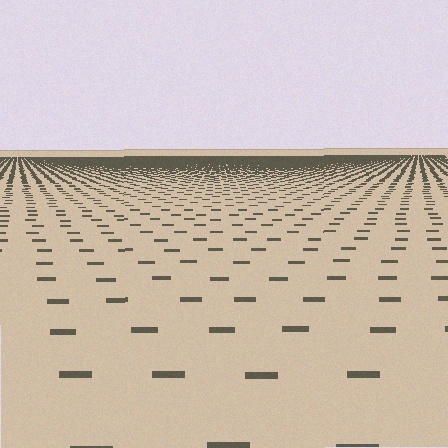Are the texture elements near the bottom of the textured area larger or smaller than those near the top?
Larger. Near the bottom, elements are closer to the viewer and appear at a bigger on-screen size.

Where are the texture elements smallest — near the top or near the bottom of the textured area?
Near the top.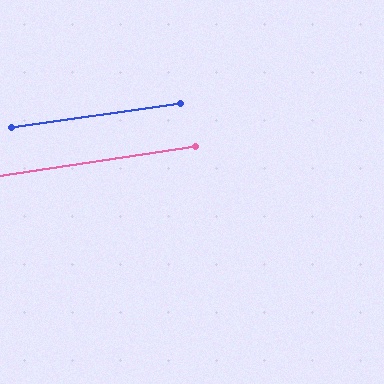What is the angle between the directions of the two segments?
Approximately 0 degrees.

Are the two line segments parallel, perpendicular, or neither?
Parallel — their directions differ by only 0.4°.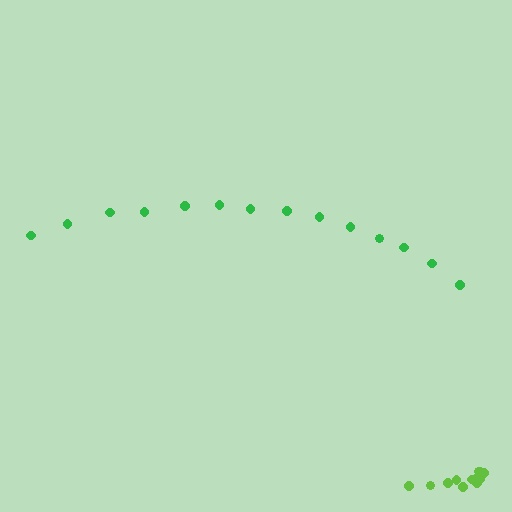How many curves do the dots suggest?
There are 2 distinct paths.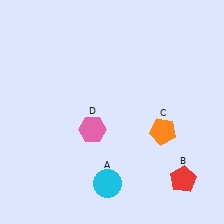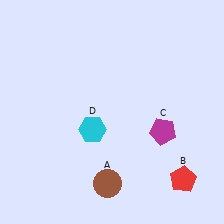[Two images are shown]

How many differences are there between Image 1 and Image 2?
There are 3 differences between the two images.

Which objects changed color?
A changed from cyan to brown. C changed from orange to magenta. D changed from pink to cyan.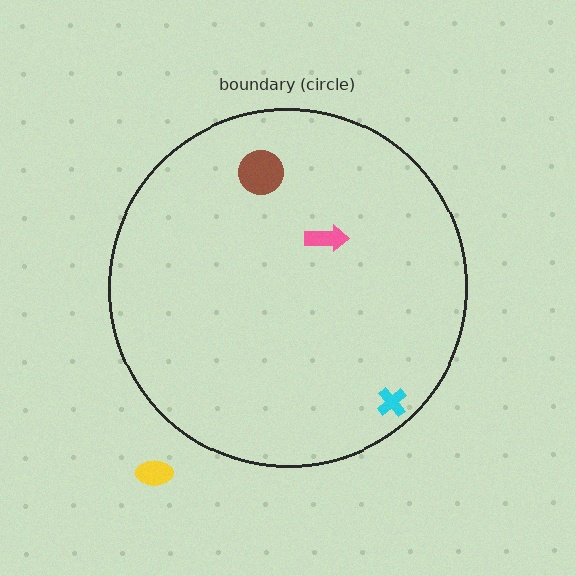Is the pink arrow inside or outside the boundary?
Inside.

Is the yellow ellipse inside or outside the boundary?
Outside.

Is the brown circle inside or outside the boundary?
Inside.